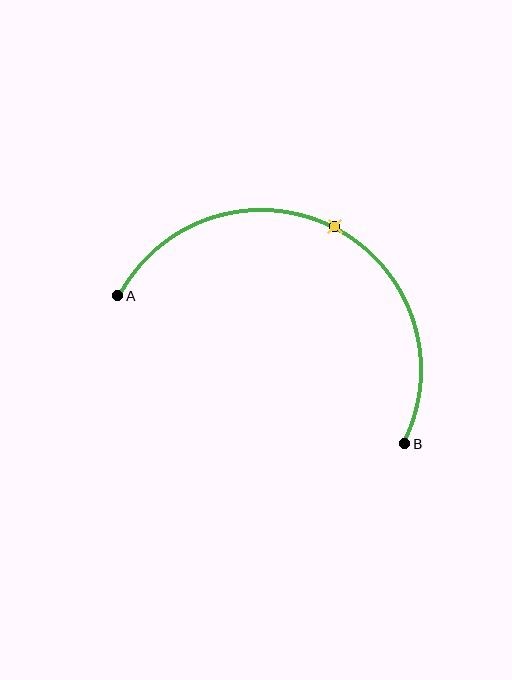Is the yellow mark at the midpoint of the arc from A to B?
Yes. The yellow mark lies on the arc at equal arc-length from both A and B — it is the arc midpoint.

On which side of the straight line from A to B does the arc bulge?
The arc bulges above the straight line connecting A and B.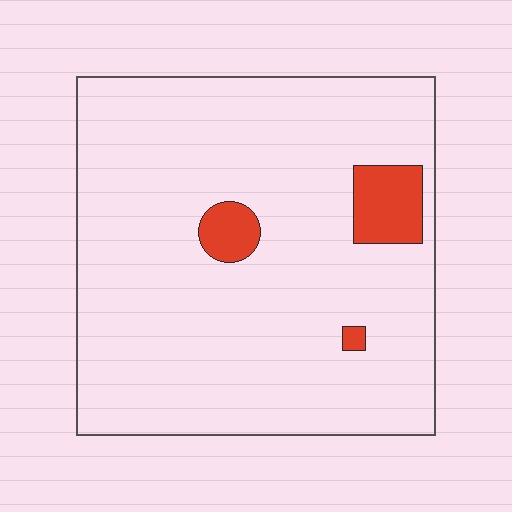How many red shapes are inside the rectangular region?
3.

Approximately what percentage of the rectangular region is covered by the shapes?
Approximately 5%.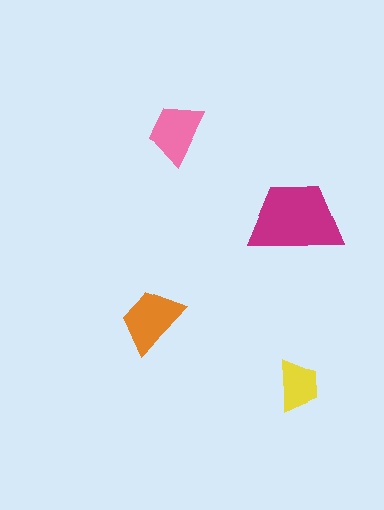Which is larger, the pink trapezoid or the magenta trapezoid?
The magenta one.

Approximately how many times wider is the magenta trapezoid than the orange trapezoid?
About 1.5 times wider.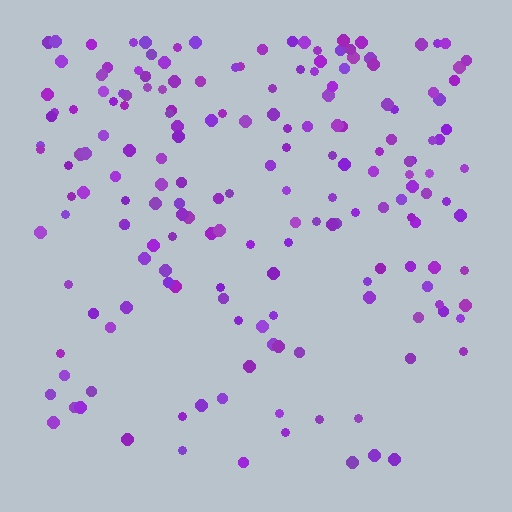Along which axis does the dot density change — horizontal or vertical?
Vertical.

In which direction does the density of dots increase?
From bottom to top, with the top side densest.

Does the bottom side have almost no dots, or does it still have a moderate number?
Still a moderate number, just noticeably fewer than the top.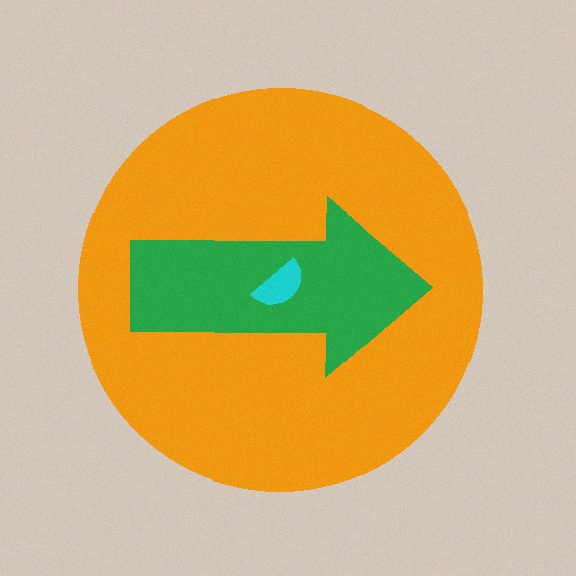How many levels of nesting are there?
3.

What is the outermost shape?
The orange circle.